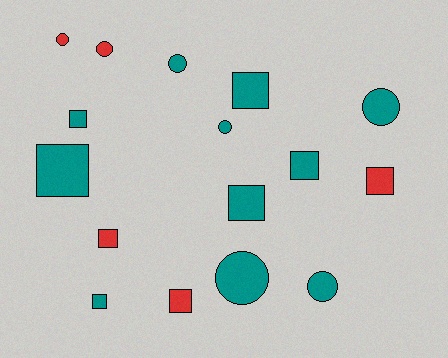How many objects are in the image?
There are 16 objects.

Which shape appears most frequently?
Square, with 9 objects.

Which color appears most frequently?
Teal, with 11 objects.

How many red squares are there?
There are 3 red squares.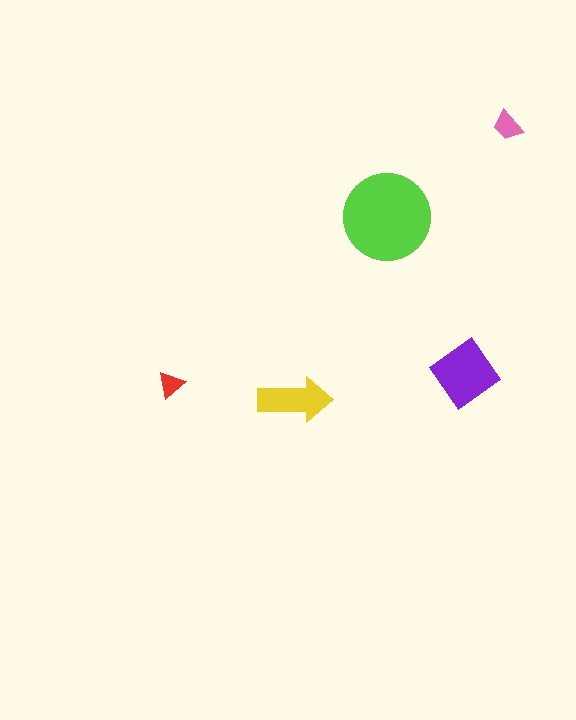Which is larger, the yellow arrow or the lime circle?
The lime circle.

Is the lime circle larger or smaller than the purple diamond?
Larger.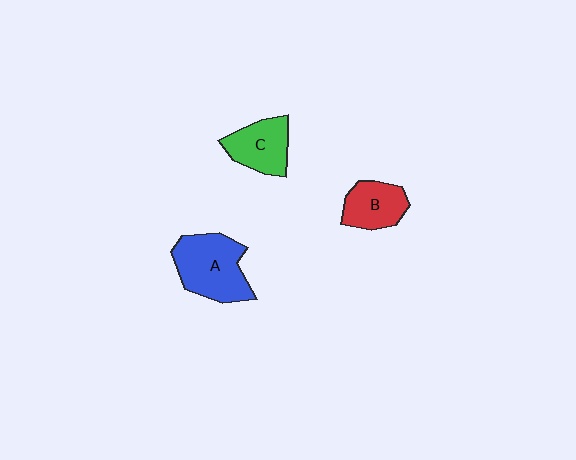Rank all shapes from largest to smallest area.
From largest to smallest: A (blue), C (green), B (red).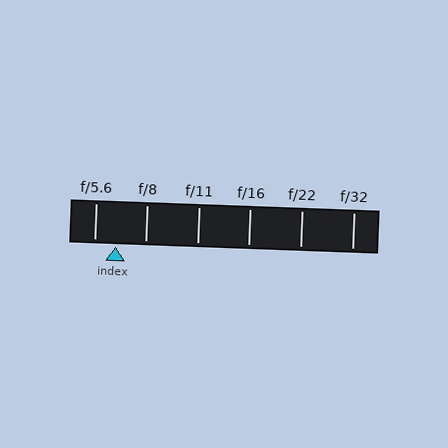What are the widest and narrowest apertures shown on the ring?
The widest aperture shown is f/5.6 and the narrowest is f/32.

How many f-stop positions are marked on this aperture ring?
There are 6 f-stop positions marked.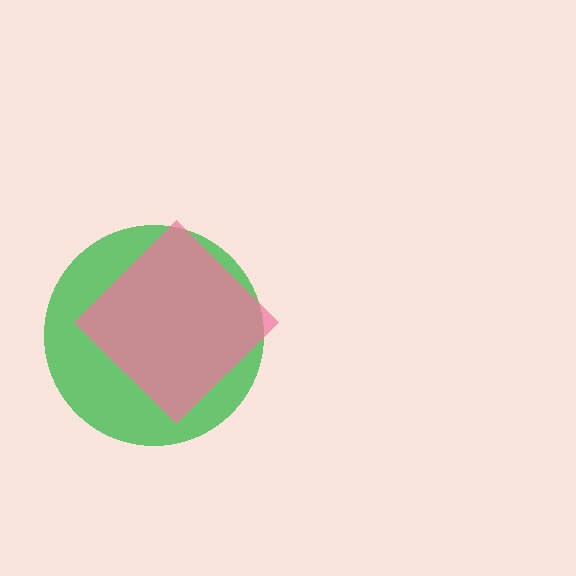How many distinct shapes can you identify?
There are 2 distinct shapes: a green circle, a pink diamond.